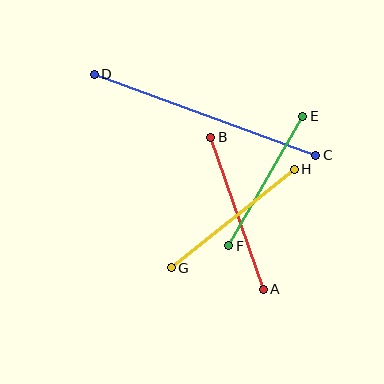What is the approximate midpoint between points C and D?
The midpoint is at approximately (205, 115) pixels.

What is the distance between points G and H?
The distance is approximately 158 pixels.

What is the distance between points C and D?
The distance is approximately 236 pixels.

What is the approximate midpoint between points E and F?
The midpoint is at approximately (266, 181) pixels.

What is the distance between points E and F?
The distance is approximately 149 pixels.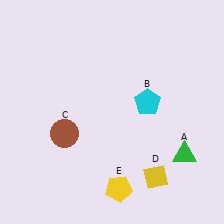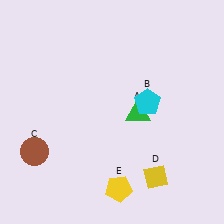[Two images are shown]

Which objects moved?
The objects that moved are: the green triangle (A), the brown circle (C).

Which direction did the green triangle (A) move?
The green triangle (A) moved left.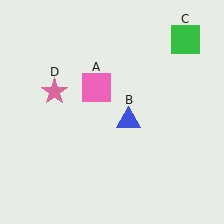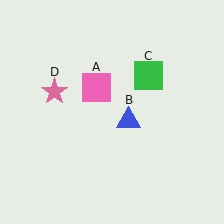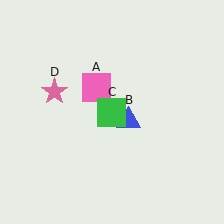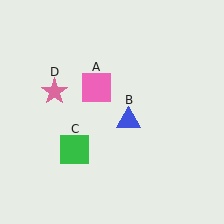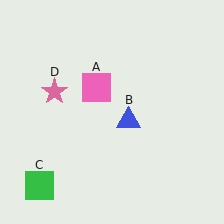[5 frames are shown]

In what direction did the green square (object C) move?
The green square (object C) moved down and to the left.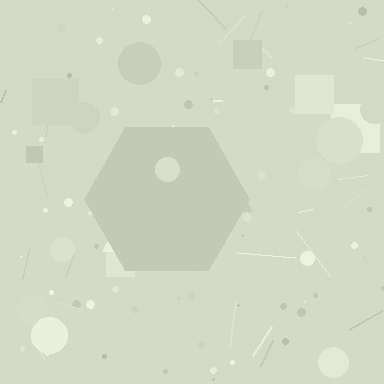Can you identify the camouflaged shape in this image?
The camouflaged shape is a hexagon.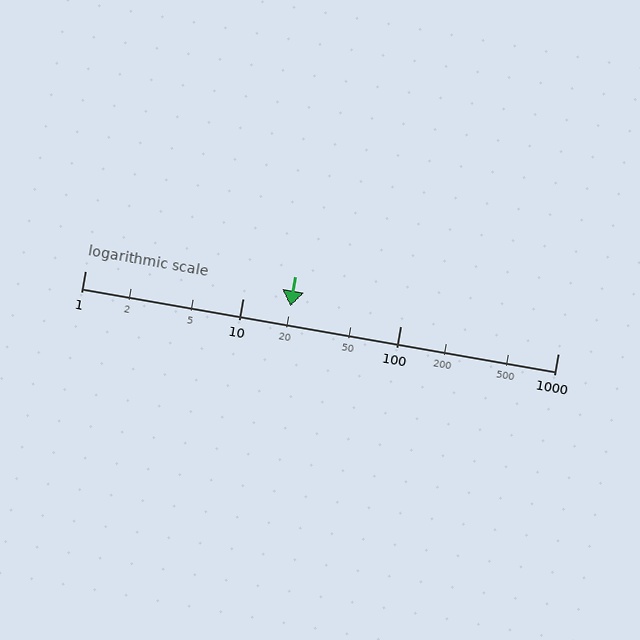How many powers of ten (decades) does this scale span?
The scale spans 3 decades, from 1 to 1000.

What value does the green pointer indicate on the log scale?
The pointer indicates approximately 20.